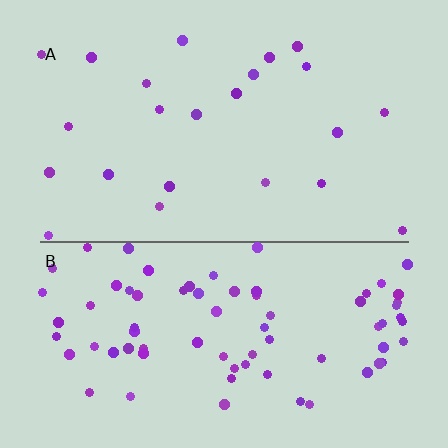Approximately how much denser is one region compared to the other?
Approximately 3.3× — region B over region A.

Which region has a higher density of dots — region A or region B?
B (the bottom).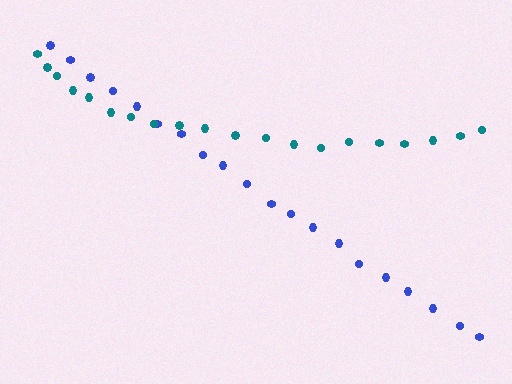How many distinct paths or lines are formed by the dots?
There are 2 distinct paths.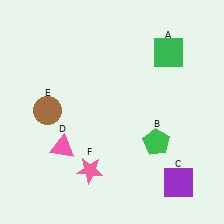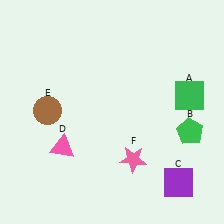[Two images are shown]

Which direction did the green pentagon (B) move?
The green pentagon (B) moved right.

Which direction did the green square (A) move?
The green square (A) moved down.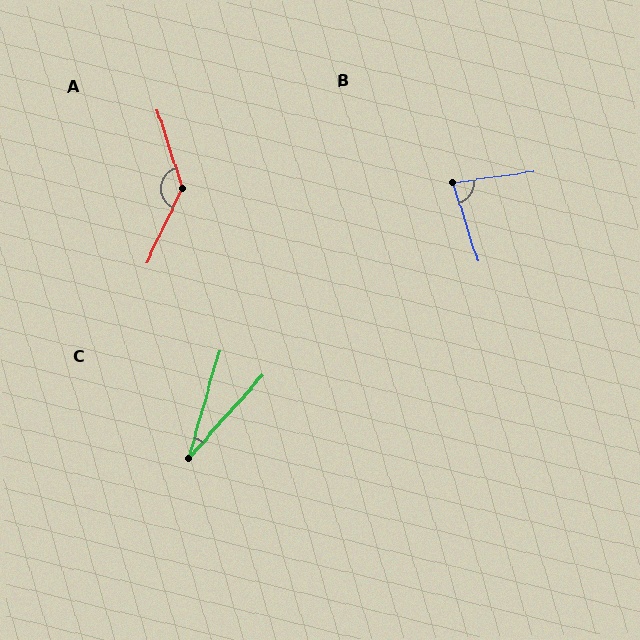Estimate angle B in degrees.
Approximately 80 degrees.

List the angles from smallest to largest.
C (26°), B (80°), A (136°).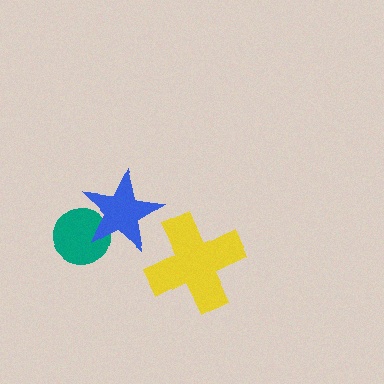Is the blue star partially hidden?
No, no other shape covers it.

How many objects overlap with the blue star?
1 object overlaps with the blue star.